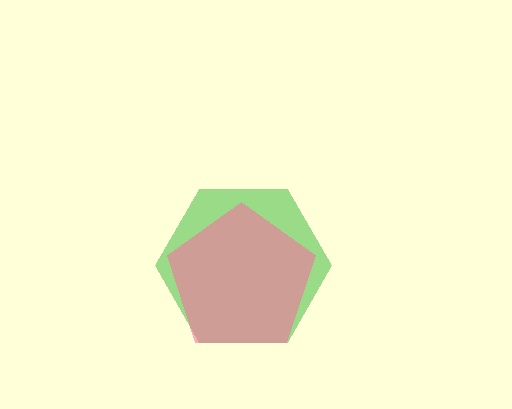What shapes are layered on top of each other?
The layered shapes are: a green hexagon, a pink pentagon.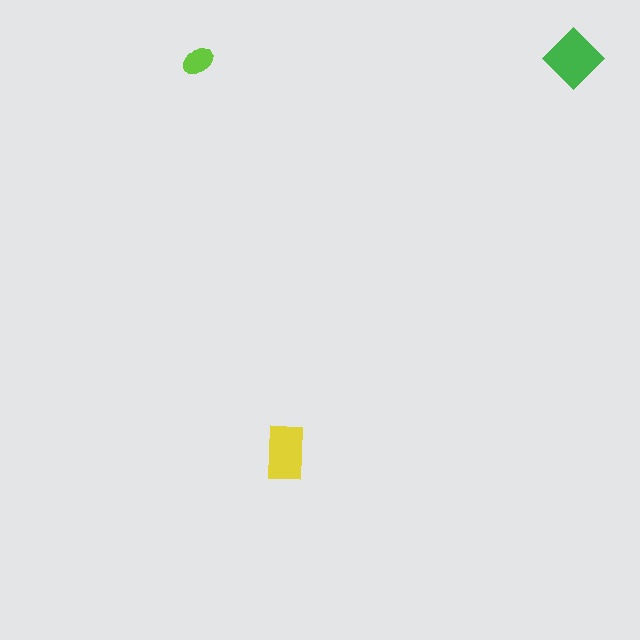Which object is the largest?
The green diamond.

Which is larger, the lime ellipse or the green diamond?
The green diamond.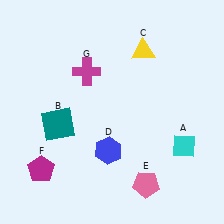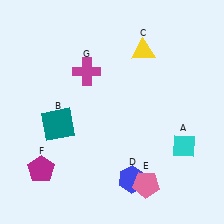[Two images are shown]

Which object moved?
The blue hexagon (D) moved down.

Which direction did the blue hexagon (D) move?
The blue hexagon (D) moved down.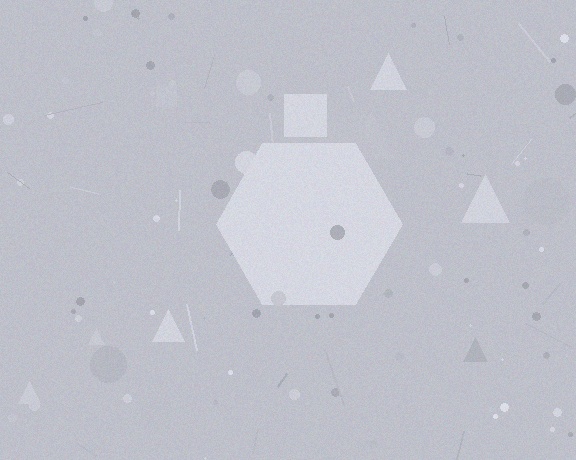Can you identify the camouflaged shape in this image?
The camouflaged shape is a hexagon.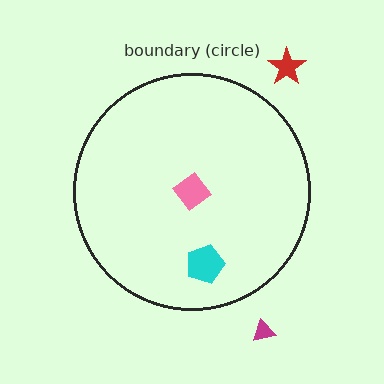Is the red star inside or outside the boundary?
Outside.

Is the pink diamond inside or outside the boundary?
Inside.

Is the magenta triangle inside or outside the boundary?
Outside.